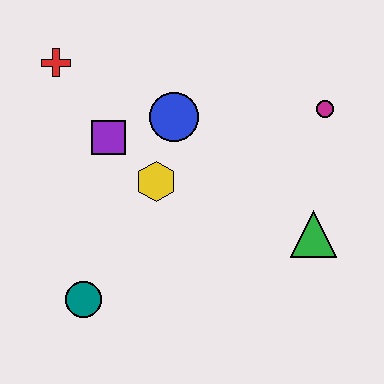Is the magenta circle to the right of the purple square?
Yes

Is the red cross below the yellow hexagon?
No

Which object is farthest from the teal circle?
The magenta circle is farthest from the teal circle.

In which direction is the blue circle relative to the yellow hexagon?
The blue circle is above the yellow hexagon.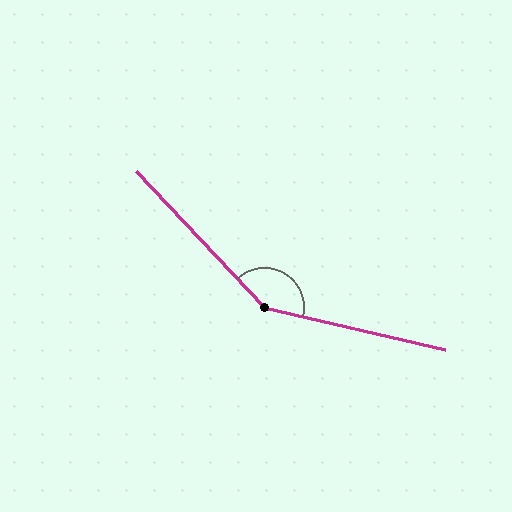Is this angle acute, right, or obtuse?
It is obtuse.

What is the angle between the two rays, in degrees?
Approximately 146 degrees.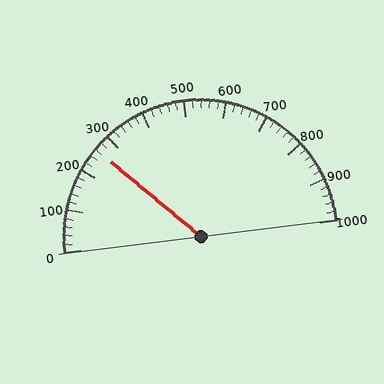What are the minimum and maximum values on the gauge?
The gauge ranges from 0 to 1000.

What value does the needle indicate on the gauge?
The needle indicates approximately 260.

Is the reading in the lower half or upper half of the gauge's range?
The reading is in the lower half of the range (0 to 1000).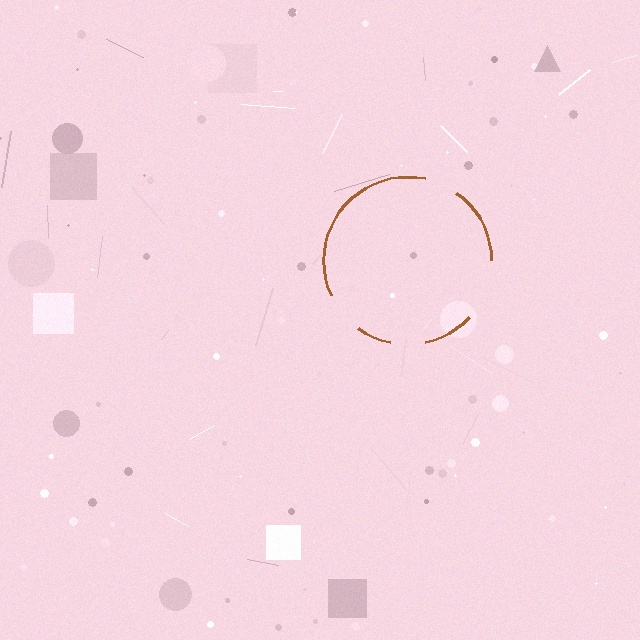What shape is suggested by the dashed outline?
The dashed outline suggests a circle.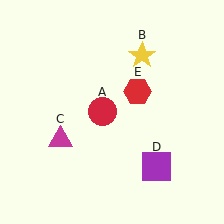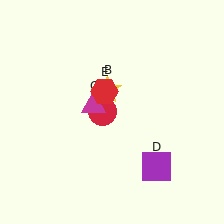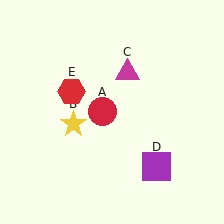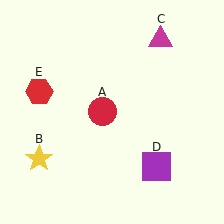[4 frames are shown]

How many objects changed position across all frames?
3 objects changed position: yellow star (object B), magenta triangle (object C), red hexagon (object E).